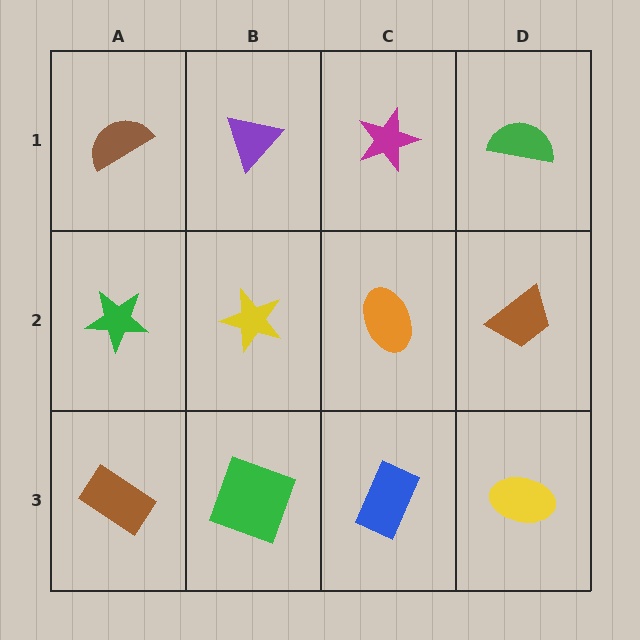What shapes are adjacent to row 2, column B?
A purple triangle (row 1, column B), a green square (row 3, column B), a green star (row 2, column A), an orange ellipse (row 2, column C).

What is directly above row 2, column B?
A purple triangle.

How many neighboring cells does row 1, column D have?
2.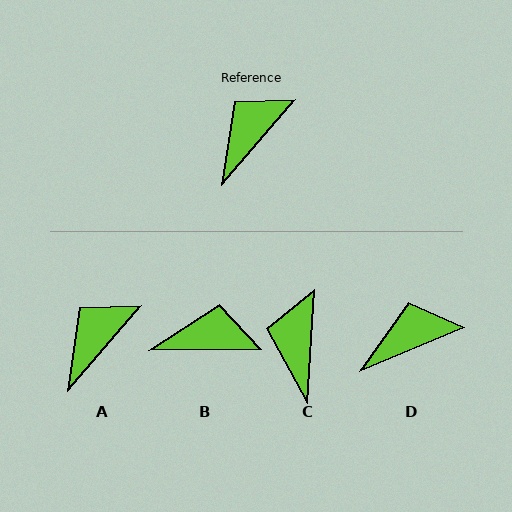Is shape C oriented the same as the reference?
No, it is off by about 37 degrees.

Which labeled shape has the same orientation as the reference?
A.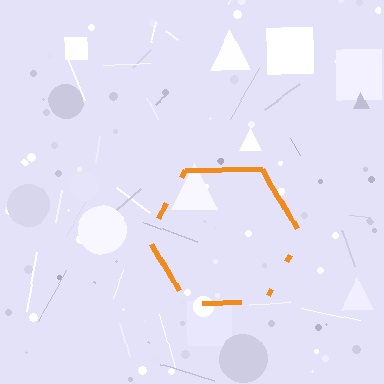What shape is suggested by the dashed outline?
The dashed outline suggests a hexagon.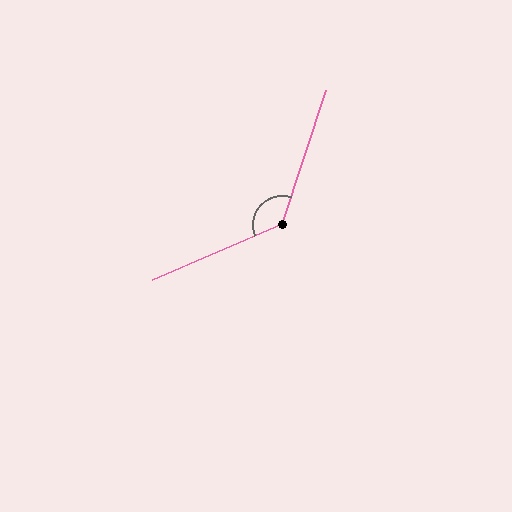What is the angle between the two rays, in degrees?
Approximately 131 degrees.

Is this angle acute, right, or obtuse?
It is obtuse.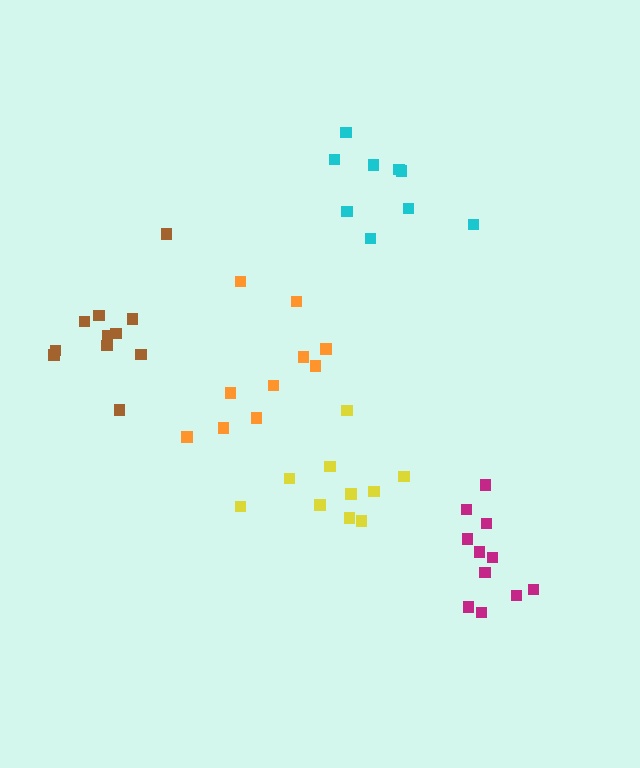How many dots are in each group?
Group 1: 10 dots, Group 2: 11 dots, Group 3: 10 dots, Group 4: 9 dots, Group 5: 11 dots (51 total).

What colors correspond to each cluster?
The clusters are colored: yellow, magenta, orange, cyan, brown.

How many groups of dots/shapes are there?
There are 5 groups.